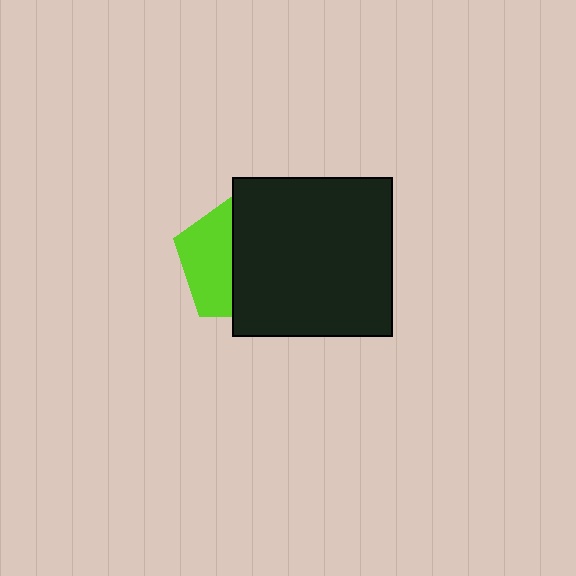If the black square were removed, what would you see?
You would see the complete lime pentagon.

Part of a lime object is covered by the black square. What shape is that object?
It is a pentagon.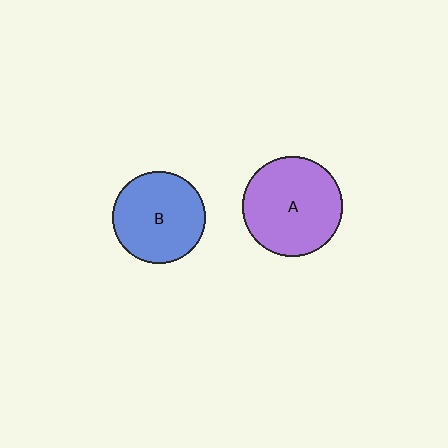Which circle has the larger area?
Circle A (purple).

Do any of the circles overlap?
No, none of the circles overlap.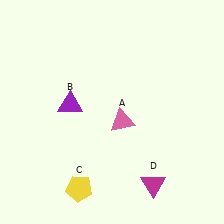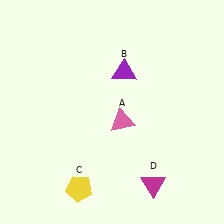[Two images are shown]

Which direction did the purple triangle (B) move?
The purple triangle (B) moved right.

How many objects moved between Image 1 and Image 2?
1 object moved between the two images.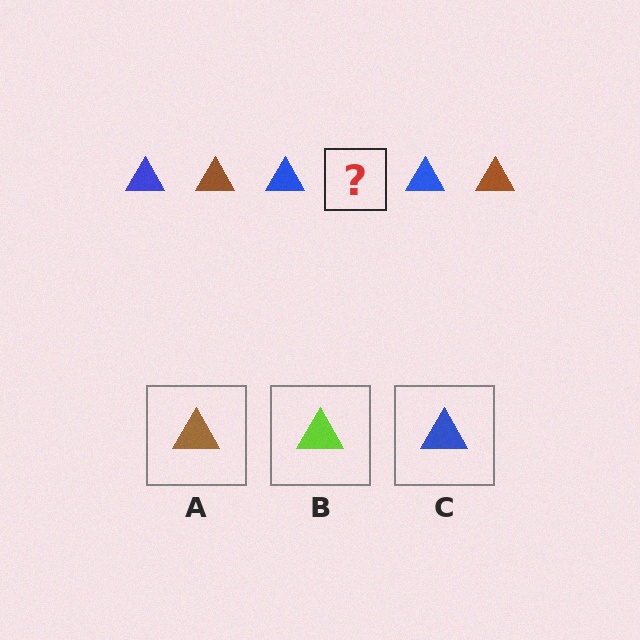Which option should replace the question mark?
Option A.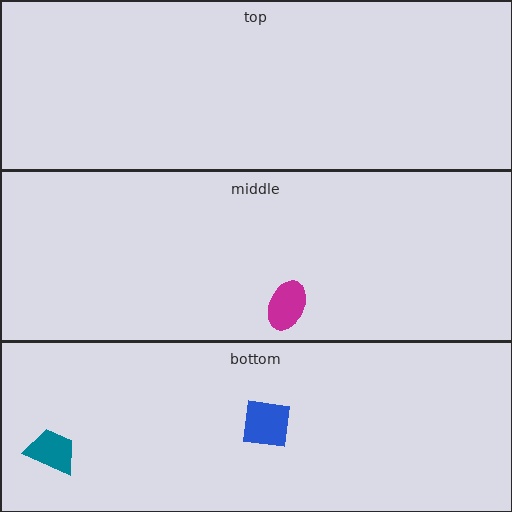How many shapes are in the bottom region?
2.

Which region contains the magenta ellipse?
The middle region.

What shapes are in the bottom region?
The blue square, the teal trapezoid.